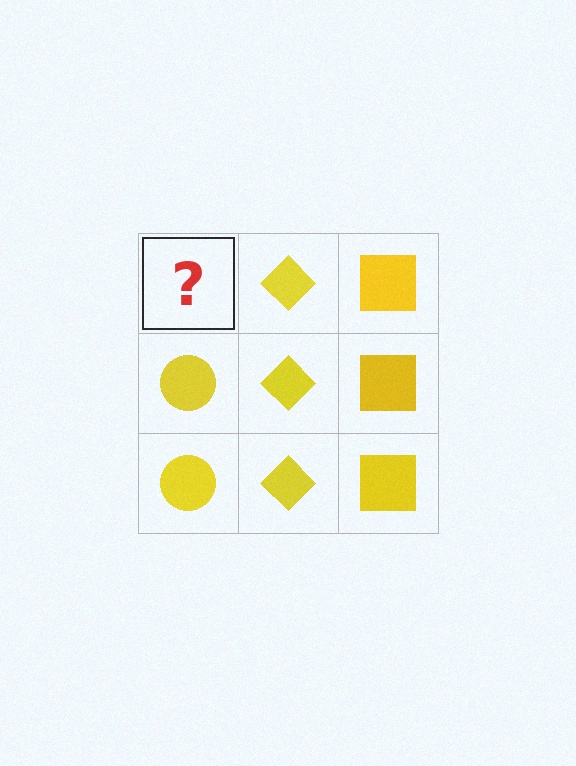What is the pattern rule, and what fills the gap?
The rule is that each column has a consistent shape. The gap should be filled with a yellow circle.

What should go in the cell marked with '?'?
The missing cell should contain a yellow circle.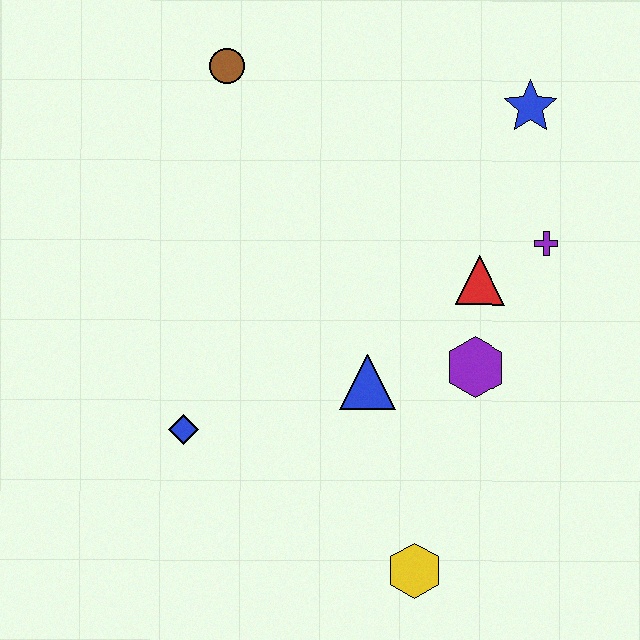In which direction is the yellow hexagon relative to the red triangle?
The yellow hexagon is below the red triangle.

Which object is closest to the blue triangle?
The purple hexagon is closest to the blue triangle.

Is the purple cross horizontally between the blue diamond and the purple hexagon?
No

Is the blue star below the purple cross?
No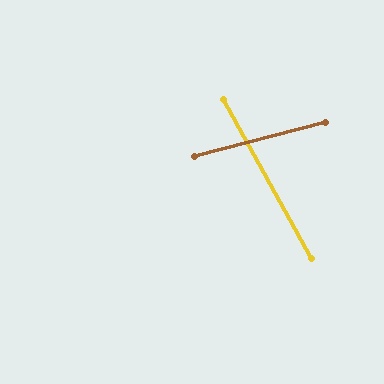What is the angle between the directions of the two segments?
Approximately 76 degrees.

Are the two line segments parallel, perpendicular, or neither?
Neither parallel nor perpendicular — they differ by about 76°.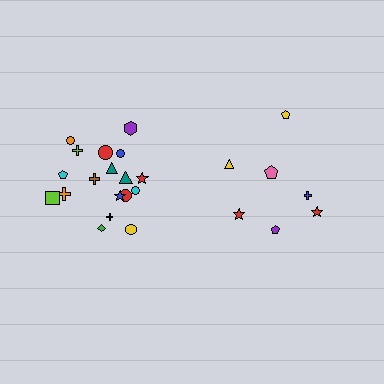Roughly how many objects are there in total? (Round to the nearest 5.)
Roughly 25 objects in total.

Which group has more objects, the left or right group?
The left group.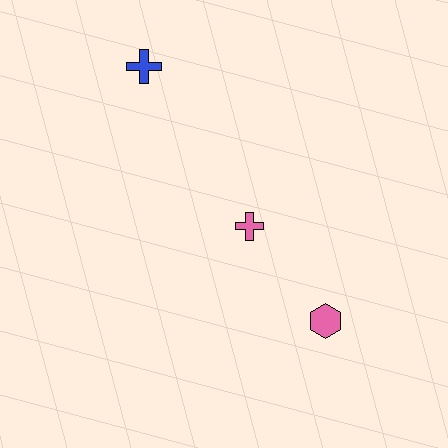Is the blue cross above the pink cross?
Yes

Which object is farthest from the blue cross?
The pink hexagon is farthest from the blue cross.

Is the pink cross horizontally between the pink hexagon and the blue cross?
Yes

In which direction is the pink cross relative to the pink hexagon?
The pink cross is above the pink hexagon.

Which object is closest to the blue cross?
The pink cross is closest to the blue cross.